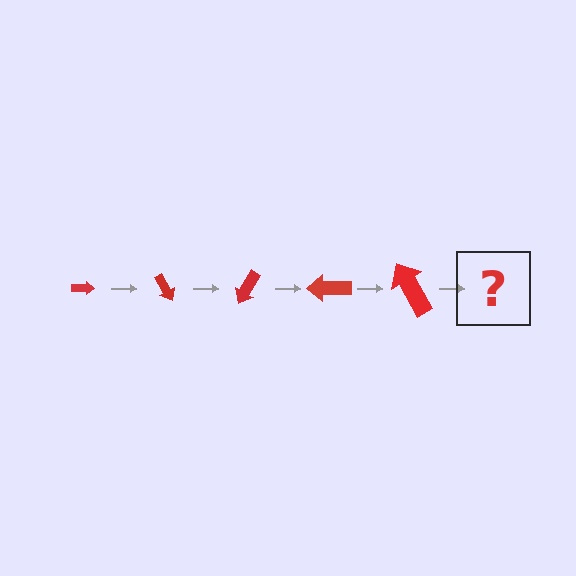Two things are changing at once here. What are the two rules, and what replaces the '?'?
The two rules are that the arrow grows larger each step and it rotates 60 degrees each step. The '?' should be an arrow, larger than the previous one and rotated 300 degrees from the start.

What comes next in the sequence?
The next element should be an arrow, larger than the previous one and rotated 300 degrees from the start.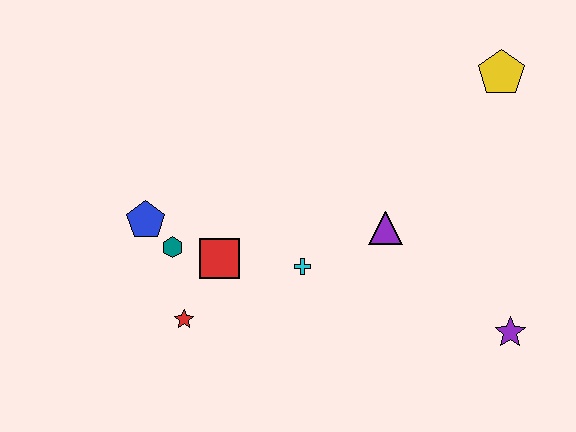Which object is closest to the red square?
The teal hexagon is closest to the red square.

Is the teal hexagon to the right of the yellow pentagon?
No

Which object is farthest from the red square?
The yellow pentagon is farthest from the red square.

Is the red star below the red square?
Yes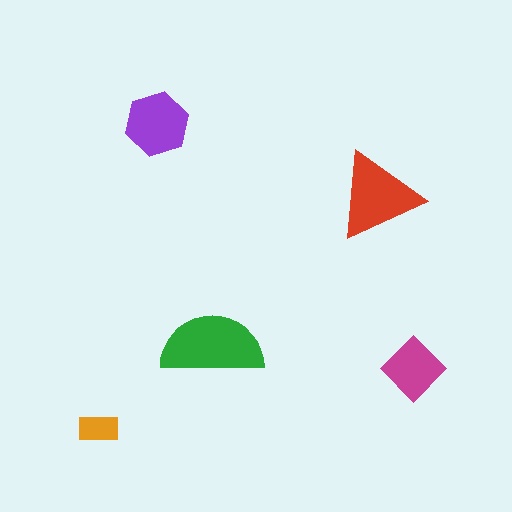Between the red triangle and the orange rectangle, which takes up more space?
The red triangle.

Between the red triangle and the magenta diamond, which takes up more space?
The red triangle.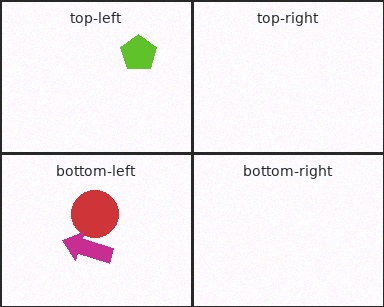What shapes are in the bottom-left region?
The red circle, the magenta arrow.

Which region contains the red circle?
The bottom-left region.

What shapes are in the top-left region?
The lime pentagon.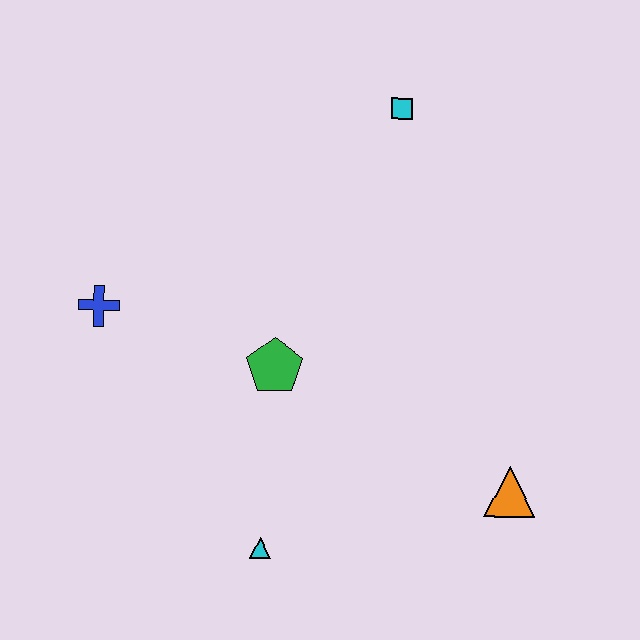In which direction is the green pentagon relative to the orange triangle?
The green pentagon is to the left of the orange triangle.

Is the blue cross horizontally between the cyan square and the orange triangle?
No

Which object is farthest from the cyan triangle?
The cyan square is farthest from the cyan triangle.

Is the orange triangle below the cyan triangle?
No